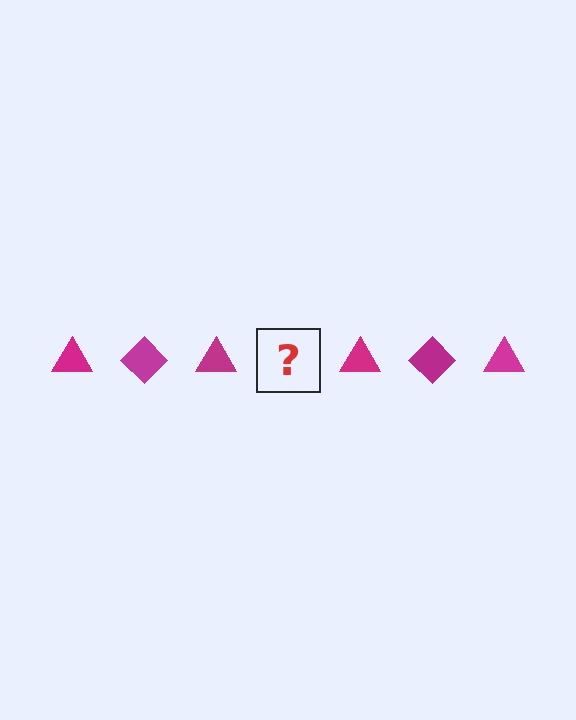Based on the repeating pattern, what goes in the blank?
The blank should be a magenta diamond.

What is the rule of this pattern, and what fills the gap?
The rule is that the pattern cycles through triangle, diamond shapes in magenta. The gap should be filled with a magenta diamond.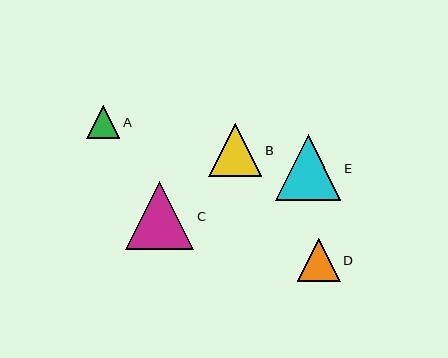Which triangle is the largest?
Triangle C is the largest with a size of approximately 68 pixels.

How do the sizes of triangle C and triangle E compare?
Triangle C and triangle E are approximately the same size.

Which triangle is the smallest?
Triangle A is the smallest with a size of approximately 33 pixels.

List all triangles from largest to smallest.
From largest to smallest: C, E, B, D, A.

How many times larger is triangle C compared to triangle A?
Triangle C is approximately 2.1 times the size of triangle A.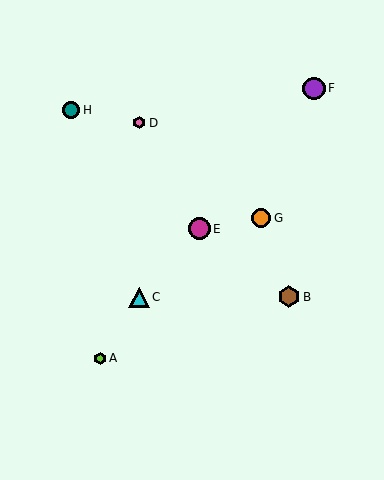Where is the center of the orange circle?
The center of the orange circle is at (261, 218).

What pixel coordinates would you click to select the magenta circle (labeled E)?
Click at (199, 229) to select the magenta circle E.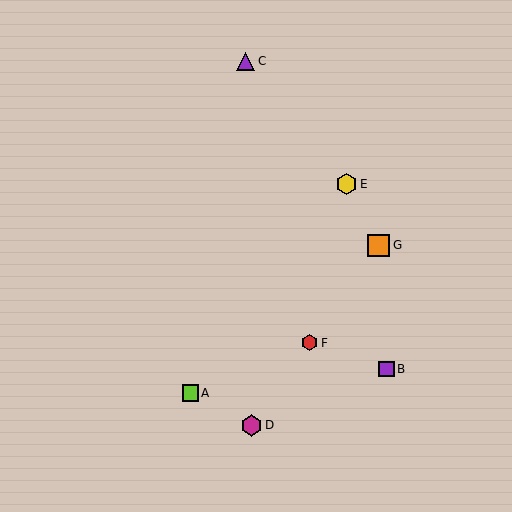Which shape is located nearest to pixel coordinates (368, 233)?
The orange square (labeled G) at (379, 245) is nearest to that location.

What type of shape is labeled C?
Shape C is a purple triangle.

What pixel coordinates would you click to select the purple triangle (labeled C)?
Click at (246, 61) to select the purple triangle C.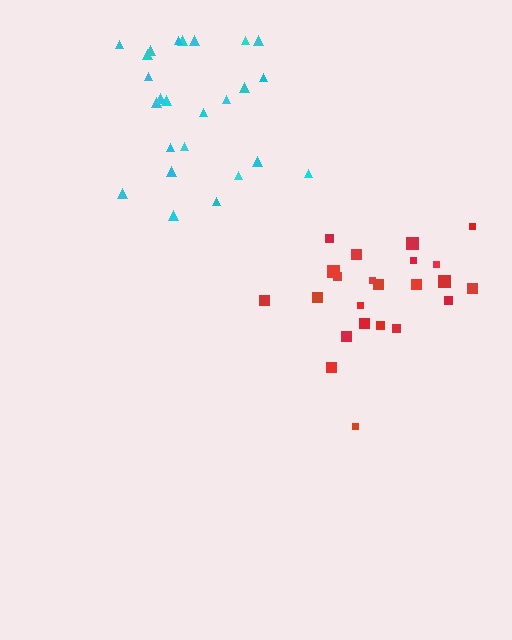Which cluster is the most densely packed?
Red.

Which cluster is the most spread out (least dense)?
Cyan.